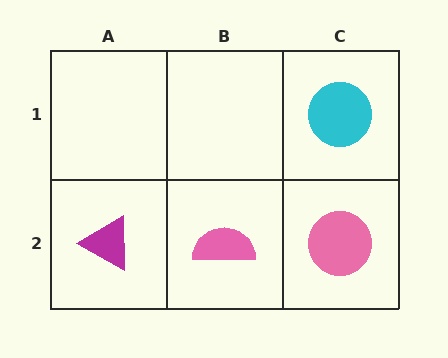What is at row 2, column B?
A pink semicircle.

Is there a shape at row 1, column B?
No, that cell is empty.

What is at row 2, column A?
A magenta triangle.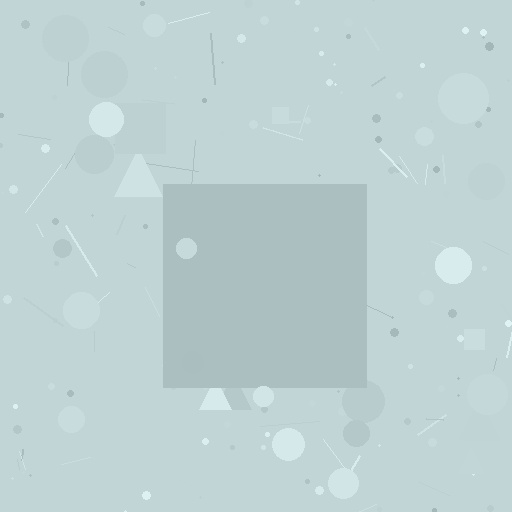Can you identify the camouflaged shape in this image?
The camouflaged shape is a square.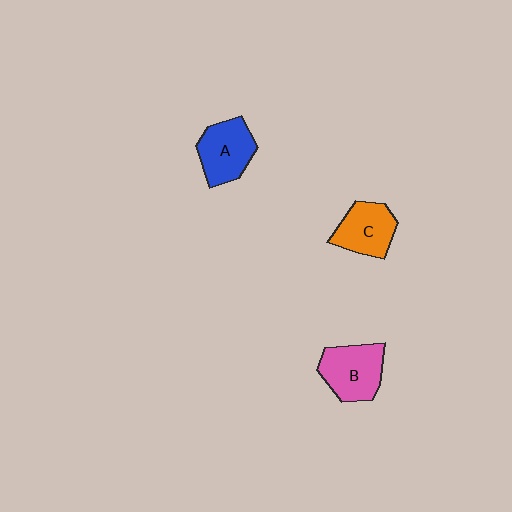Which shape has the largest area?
Shape B (pink).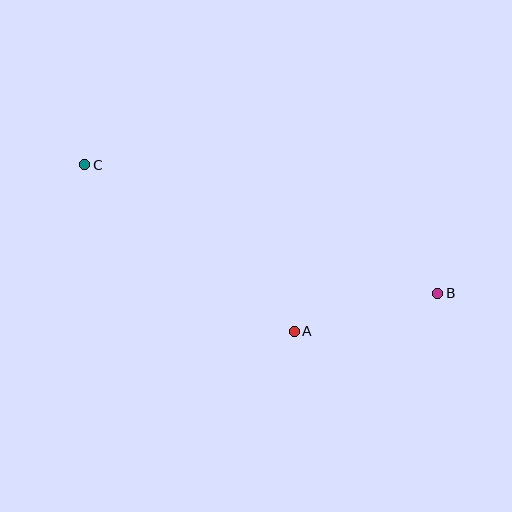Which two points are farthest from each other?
Points B and C are farthest from each other.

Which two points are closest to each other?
Points A and B are closest to each other.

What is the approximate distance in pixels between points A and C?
The distance between A and C is approximately 267 pixels.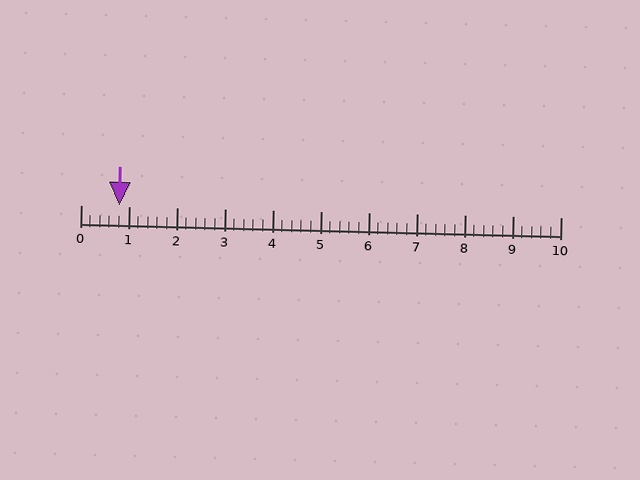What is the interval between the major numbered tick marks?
The major tick marks are spaced 1 units apart.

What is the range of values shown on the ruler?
The ruler shows values from 0 to 10.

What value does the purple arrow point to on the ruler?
The purple arrow points to approximately 0.8.